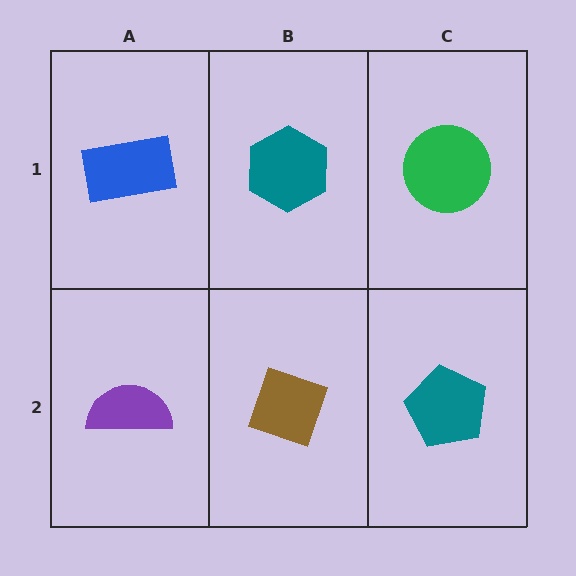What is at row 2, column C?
A teal pentagon.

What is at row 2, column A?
A purple semicircle.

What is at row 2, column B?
A brown diamond.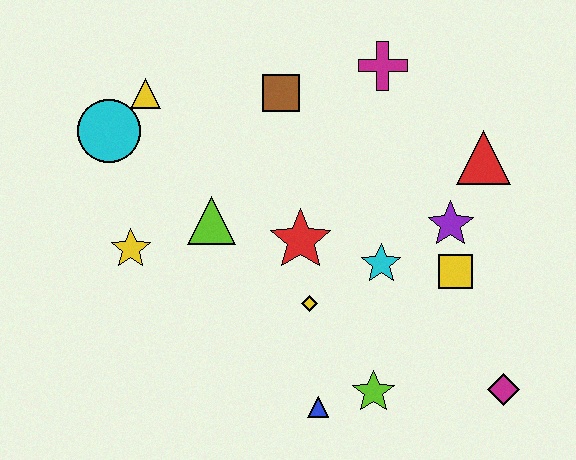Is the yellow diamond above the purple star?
No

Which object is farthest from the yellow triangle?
The magenta diamond is farthest from the yellow triangle.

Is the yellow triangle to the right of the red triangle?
No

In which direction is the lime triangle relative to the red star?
The lime triangle is to the left of the red star.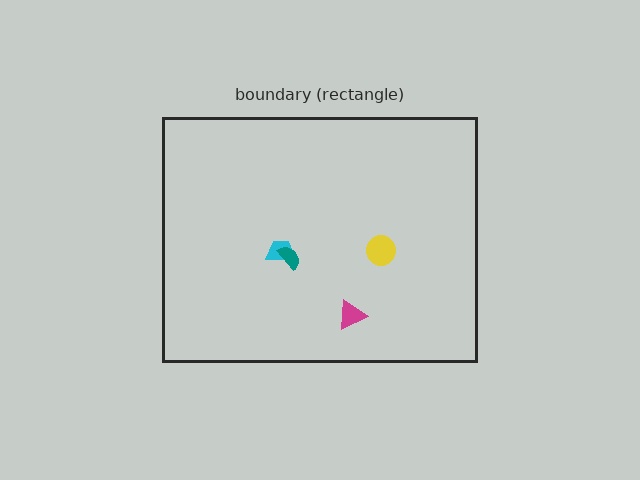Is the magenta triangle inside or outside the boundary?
Inside.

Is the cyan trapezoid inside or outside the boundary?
Inside.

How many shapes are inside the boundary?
4 inside, 0 outside.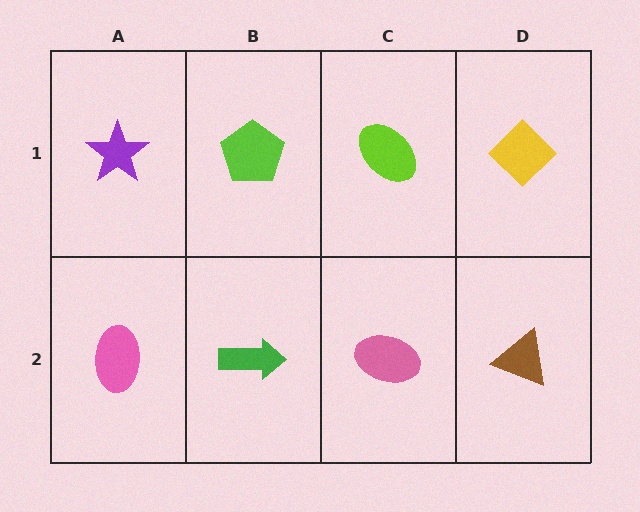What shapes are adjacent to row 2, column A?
A purple star (row 1, column A), a green arrow (row 2, column B).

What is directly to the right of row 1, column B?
A lime ellipse.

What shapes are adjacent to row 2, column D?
A yellow diamond (row 1, column D), a pink ellipse (row 2, column C).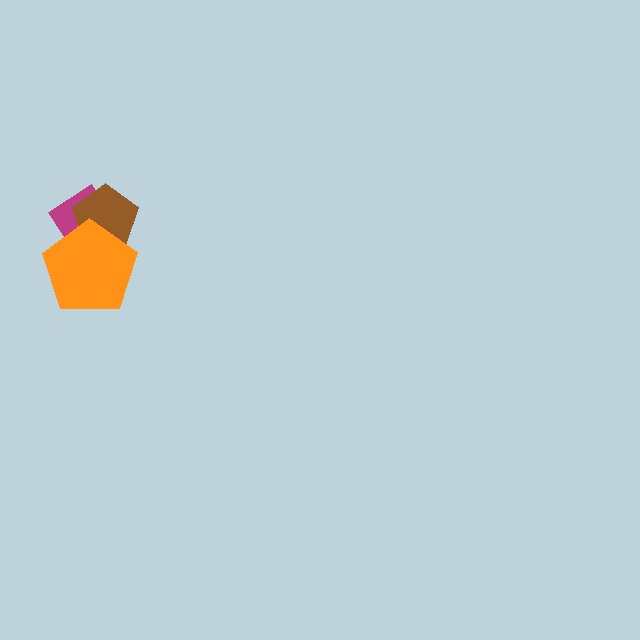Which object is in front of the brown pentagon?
The orange pentagon is in front of the brown pentagon.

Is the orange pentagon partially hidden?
No, no other shape covers it.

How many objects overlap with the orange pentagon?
2 objects overlap with the orange pentagon.